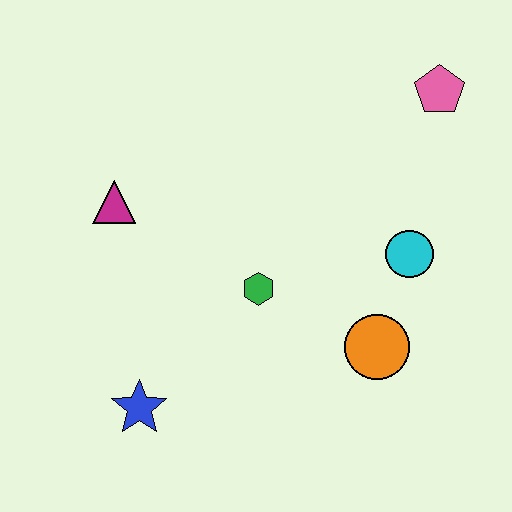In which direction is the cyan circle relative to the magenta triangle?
The cyan circle is to the right of the magenta triangle.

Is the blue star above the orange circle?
No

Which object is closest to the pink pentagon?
The cyan circle is closest to the pink pentagon.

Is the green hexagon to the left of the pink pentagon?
Yes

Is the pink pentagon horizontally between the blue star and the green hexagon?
No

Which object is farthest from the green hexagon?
The pink pentagon is farthest from the green hexagon.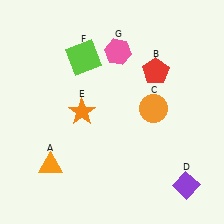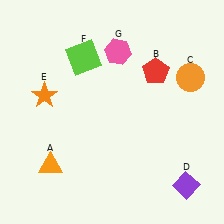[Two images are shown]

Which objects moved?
The objects that moved are: the orange circle (C), the orange star (E).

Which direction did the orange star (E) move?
The orange star (E) moved left.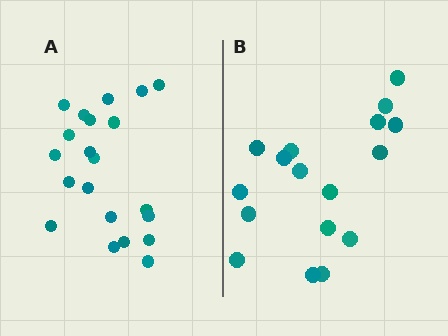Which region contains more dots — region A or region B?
Region A (the left region) has more dots.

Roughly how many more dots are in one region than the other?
Region A has about 4 more dots than region B.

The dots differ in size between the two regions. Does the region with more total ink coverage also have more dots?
No. Region B has more total ink coverage because its dots are larger, but region A actually contains more individual dots. Total area can be misleading — the number of items is what matters here.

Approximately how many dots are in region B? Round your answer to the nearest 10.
About 20 dots. (The exact count is 17, which rounds to 20.)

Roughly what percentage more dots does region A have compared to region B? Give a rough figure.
About 25% more.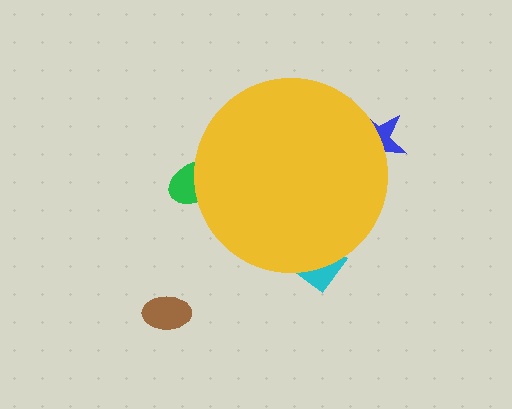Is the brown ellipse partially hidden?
No, the brown ellipse is fully visible.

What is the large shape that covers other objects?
A yellow circle.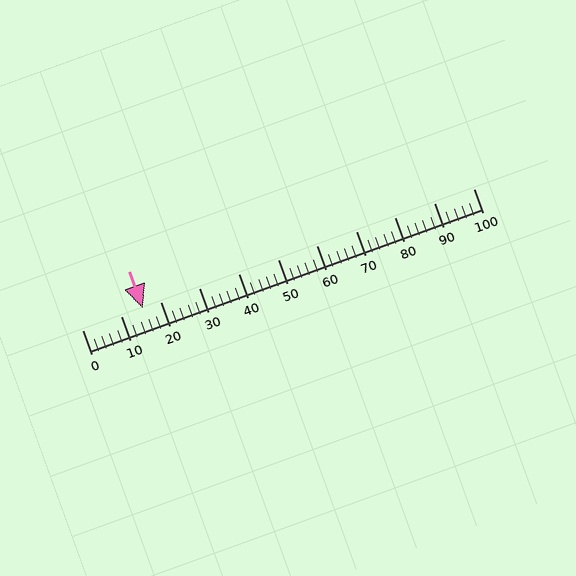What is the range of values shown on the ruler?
The ruler shows values from 0 to 100.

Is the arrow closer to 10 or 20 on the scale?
The arrow is closer to 20.